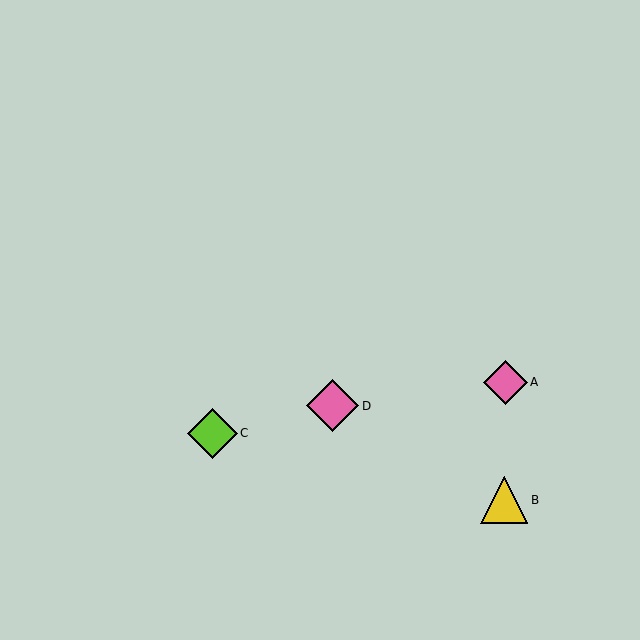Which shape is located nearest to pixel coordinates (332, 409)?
The pink diamond (labeled D) at (333, 406) is nearest to that location.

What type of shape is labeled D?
Shape D is a pink diamond.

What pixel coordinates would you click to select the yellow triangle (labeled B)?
Click at (504, 500) to select the yellow triangle B.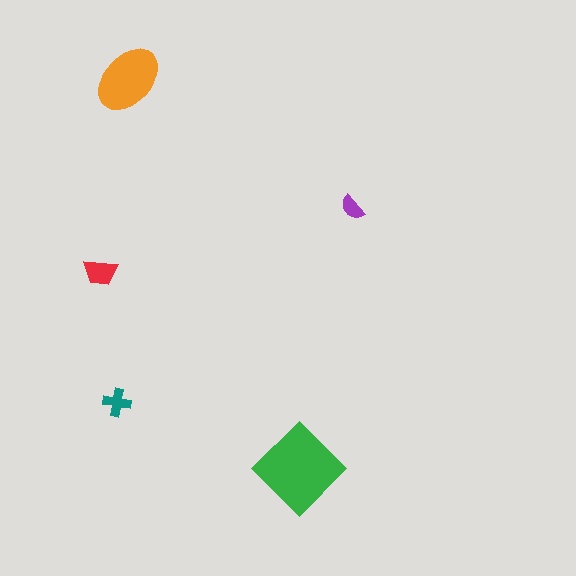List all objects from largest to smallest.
The green diamond, the orange ellipse, the red trapezoid, the teal cross, the purple semicircle.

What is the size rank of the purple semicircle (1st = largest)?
5th.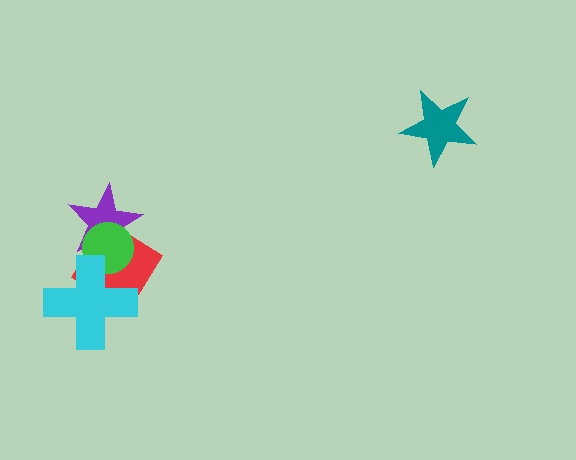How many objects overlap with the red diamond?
3 objects overlap with the red diamond.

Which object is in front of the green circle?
The cyan cross is in front of the green circle.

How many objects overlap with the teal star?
0 objects overlap with the teal star.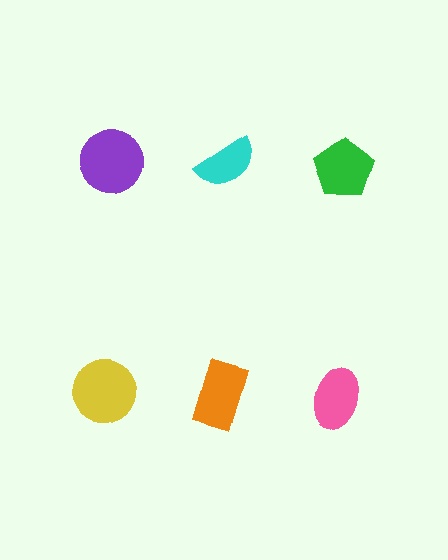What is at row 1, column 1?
A purple circle.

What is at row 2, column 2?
An orange rectangle.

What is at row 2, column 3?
A pink ellipse.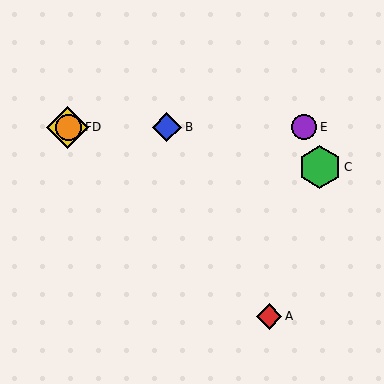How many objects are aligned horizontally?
4 objects (B, D, E, F) are aligned horizontally.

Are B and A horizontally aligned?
No, B is at y≈127 and A is at y≈316.